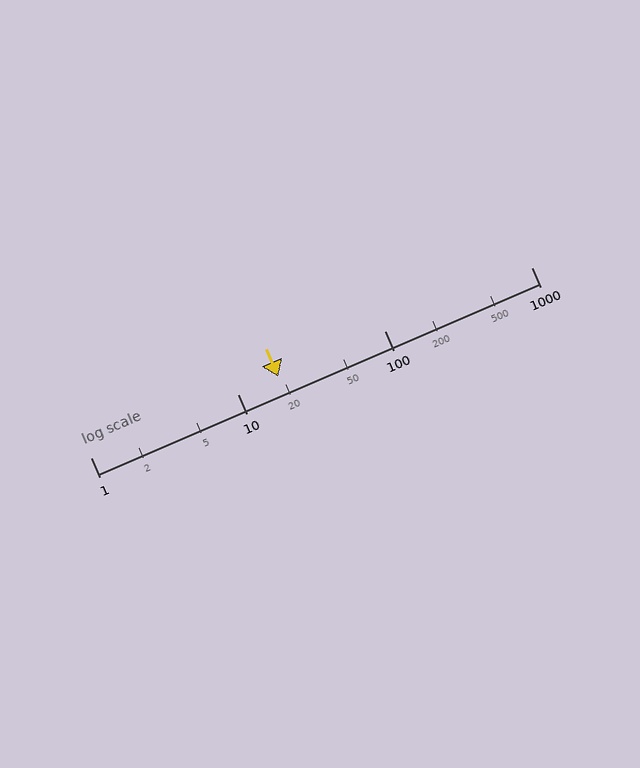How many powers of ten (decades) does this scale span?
The scale spans 3 decades, from 1 to 1000.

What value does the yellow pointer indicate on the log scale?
The pointer indicates approximately 19.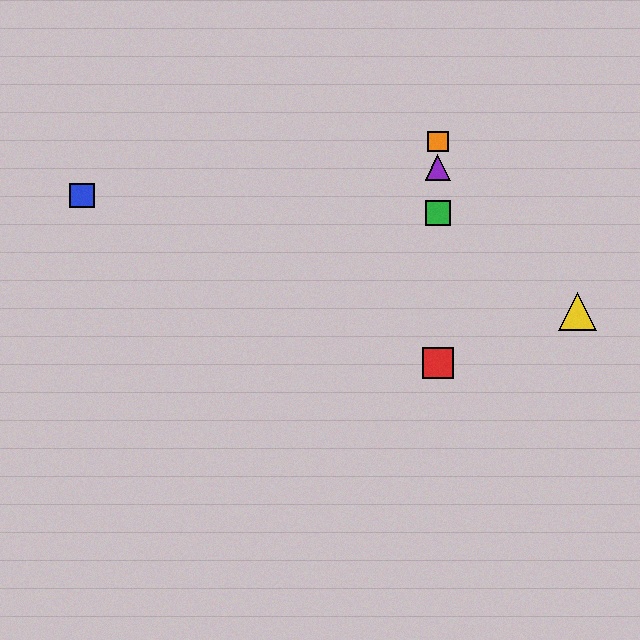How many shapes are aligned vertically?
4 shapes (the red square, the green square, the purple triangle, the orange square) are aligned vertically.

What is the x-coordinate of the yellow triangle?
The yellow triangle is at x≈578.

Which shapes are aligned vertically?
The red square, the green square, the purple triangle, the orange square are aligned vertically.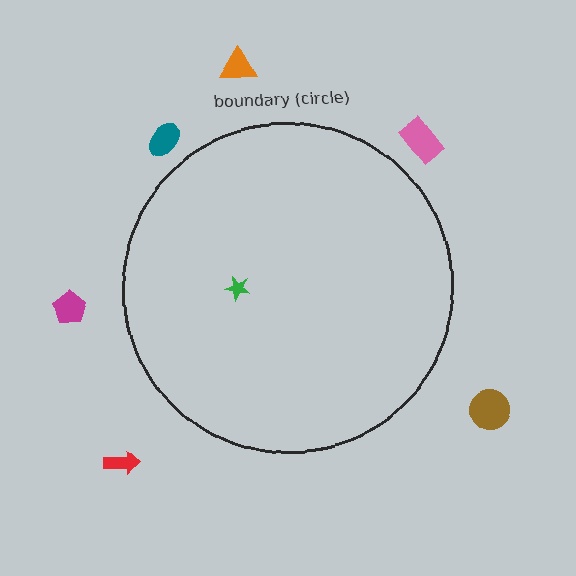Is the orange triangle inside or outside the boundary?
Outside.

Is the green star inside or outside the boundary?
Inside.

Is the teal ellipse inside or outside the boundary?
Outside.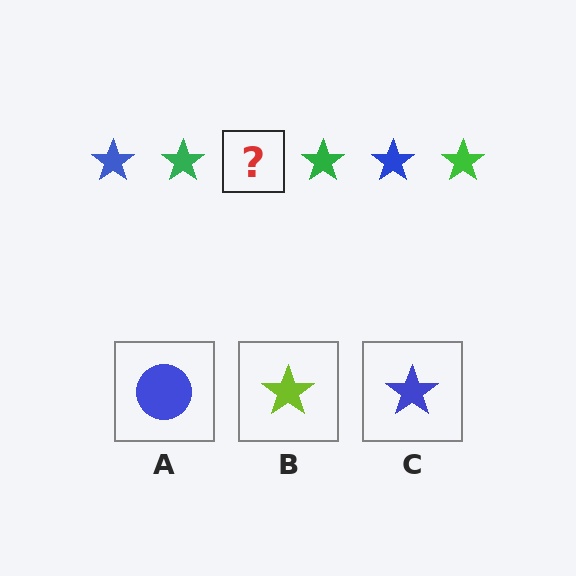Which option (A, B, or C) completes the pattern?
C.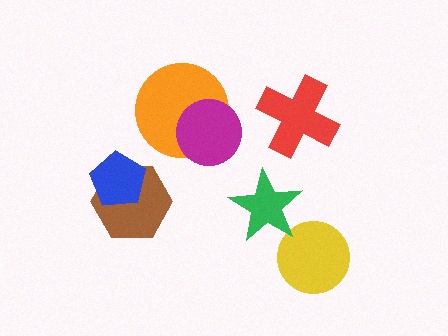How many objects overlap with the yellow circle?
0 objects overlap with the yellow circle.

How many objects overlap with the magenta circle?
1 object overlaps with the magenta circle.